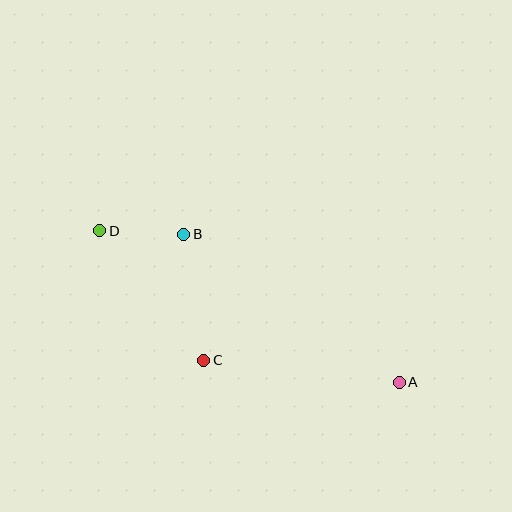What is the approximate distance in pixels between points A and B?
The distance between A and B is approximately 262 pixels.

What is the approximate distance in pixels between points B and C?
The distance between B and C is approximately 127 pixels.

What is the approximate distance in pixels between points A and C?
The distance between A and C is approximately 197 pixels.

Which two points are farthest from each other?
Points A and D are farthest from each other.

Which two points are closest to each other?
Points B and D are closest to each other.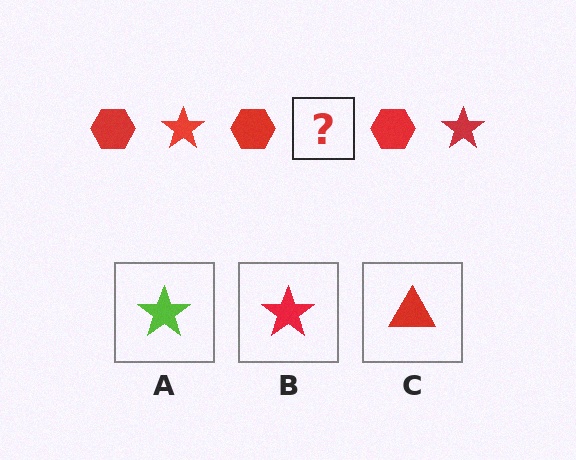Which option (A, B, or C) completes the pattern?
B.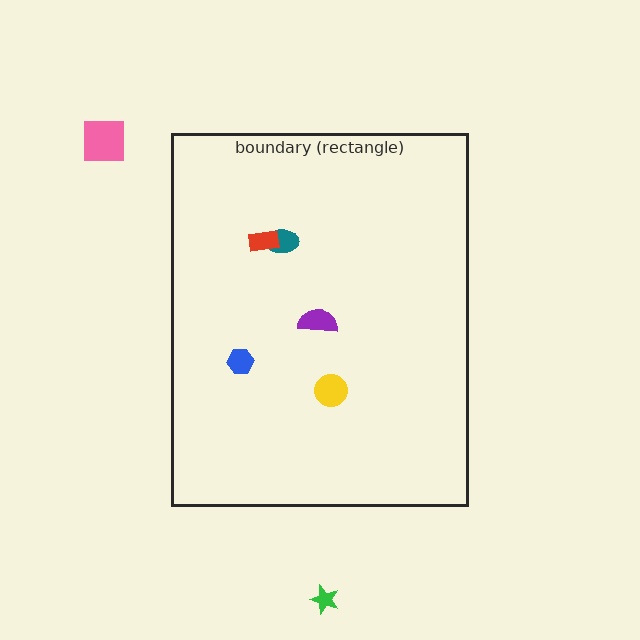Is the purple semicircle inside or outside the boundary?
Inside.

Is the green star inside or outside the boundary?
Outside.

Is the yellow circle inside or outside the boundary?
Inside.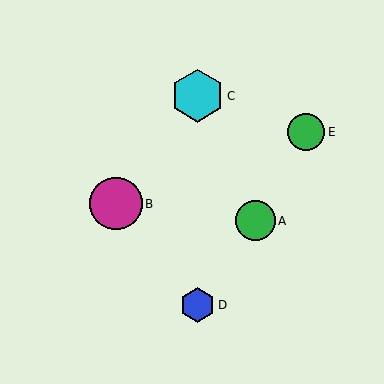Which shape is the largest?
The cyan hexagon (labeled C) is the largest.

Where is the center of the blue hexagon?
The center of the blue hexagon is at (198, 305).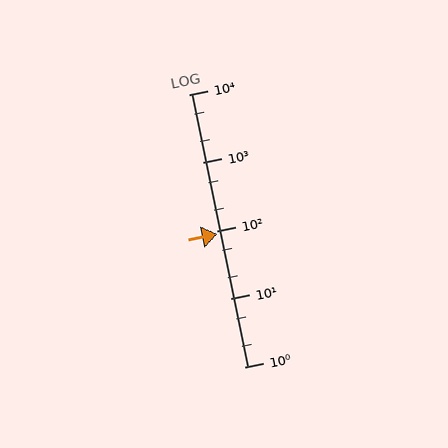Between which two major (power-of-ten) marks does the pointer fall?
The pointer is between 10 and 100.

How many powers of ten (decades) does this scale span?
The scale spans 4 decades, from 1 to 10000.